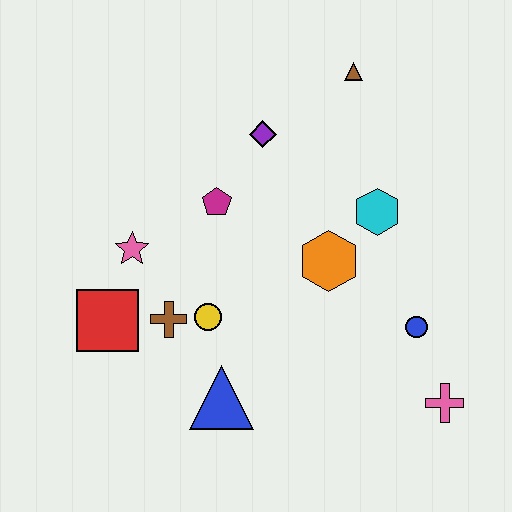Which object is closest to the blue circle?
The pink cross is closest to the blue circle.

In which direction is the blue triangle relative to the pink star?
The blue triangle is below the pink star.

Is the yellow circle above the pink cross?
Yes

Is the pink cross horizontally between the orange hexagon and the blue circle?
No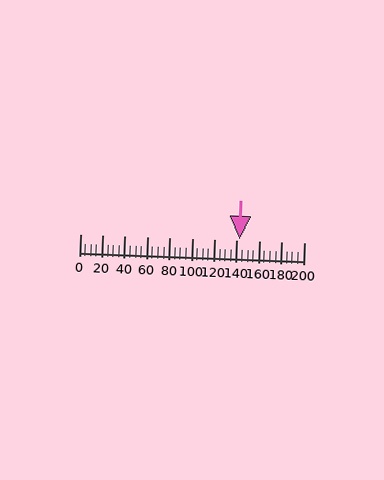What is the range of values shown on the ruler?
The ruler shows values from 0 to 200.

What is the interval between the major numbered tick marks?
The major tick marks are spaced 20 units apart.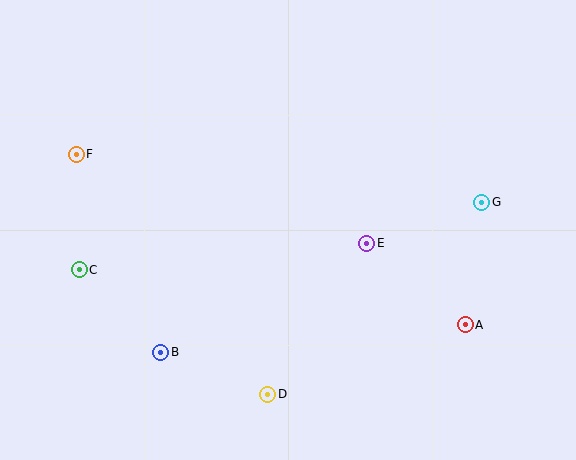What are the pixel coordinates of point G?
Point G is at (482, 202).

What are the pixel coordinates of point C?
Point C is at (79, 270).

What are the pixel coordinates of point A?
Point A is at (465, 325).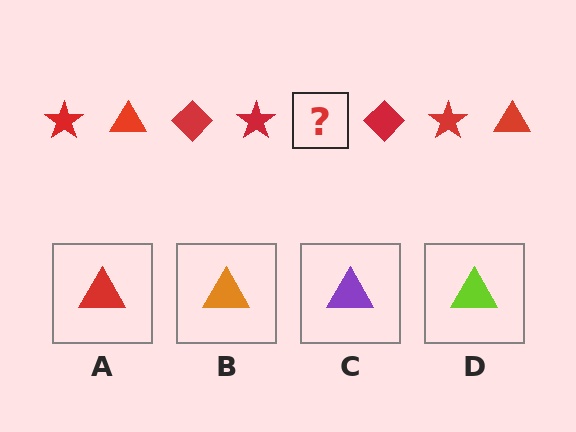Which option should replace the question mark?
Option A.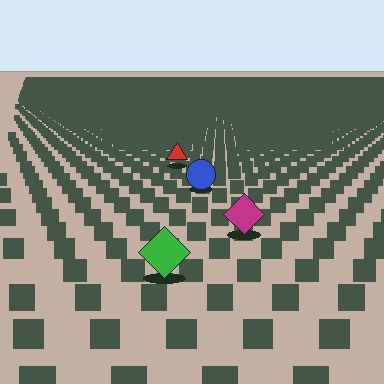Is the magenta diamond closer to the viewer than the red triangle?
Yes. The magenta diamond is closer — you can tell from the texture gradient: the ground texture is coarser near it.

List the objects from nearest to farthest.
From nearest to farthest: the green diamond, the magenta diamond, the blue circle, the red triangle.